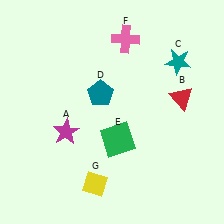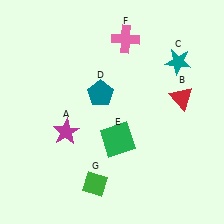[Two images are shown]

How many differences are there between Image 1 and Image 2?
There is 1 difference between the two images.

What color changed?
The diamond (G) changed from yellow in Image 1 to green in Image 2.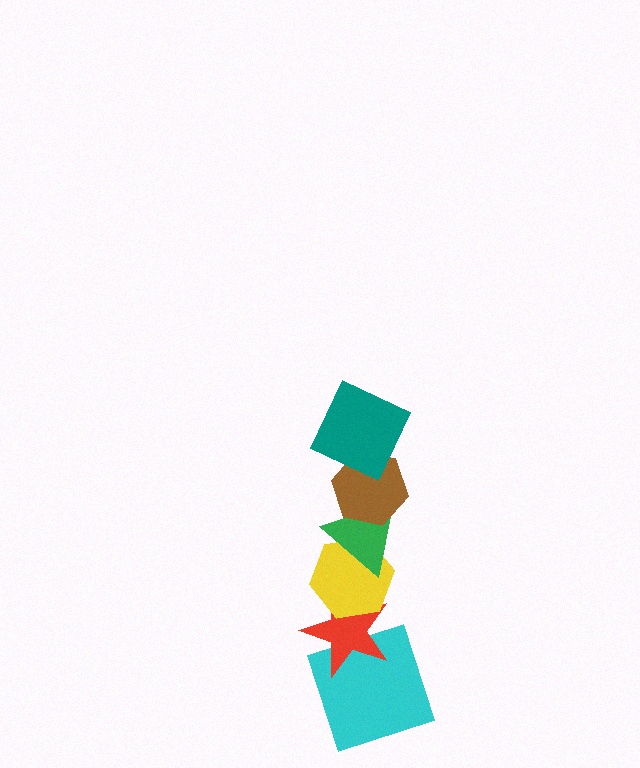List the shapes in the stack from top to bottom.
From top to bottom: the teal square, the brown hexagon, the green triangle, the yellow hexagon, the red star, the cyan square.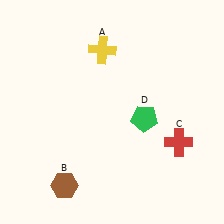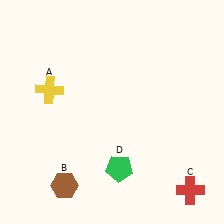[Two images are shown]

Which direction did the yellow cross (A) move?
The yellow cross (A) moved left.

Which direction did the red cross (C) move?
The red cross (C) moved down.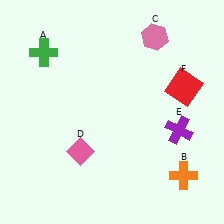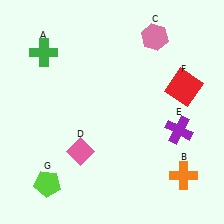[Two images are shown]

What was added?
A lime pentagon (G) was added in Image 2.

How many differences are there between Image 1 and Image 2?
There is 1 difference between the two images.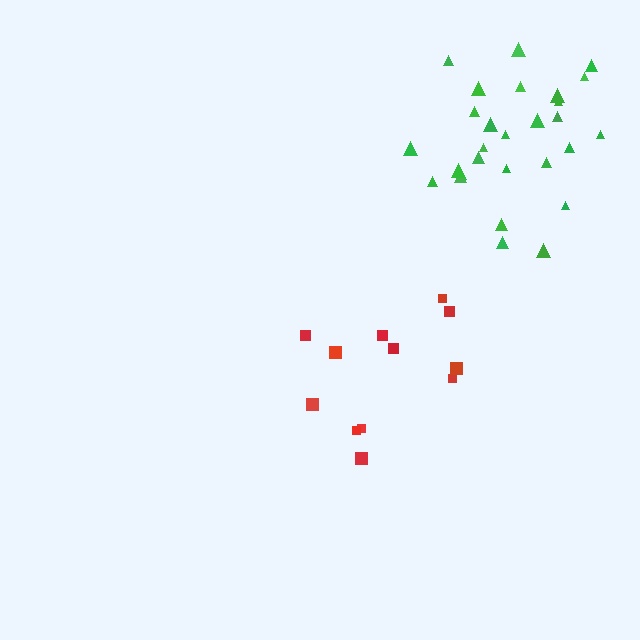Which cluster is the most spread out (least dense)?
Red.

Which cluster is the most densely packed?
Green.